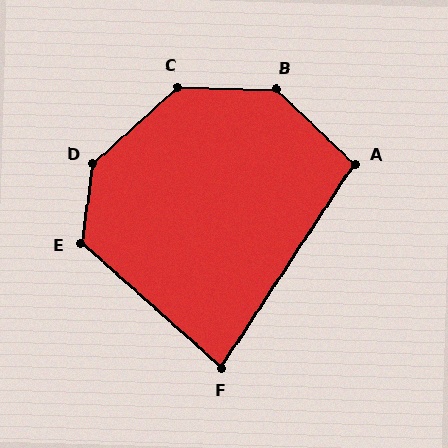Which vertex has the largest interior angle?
D, at approximately 141 degrees.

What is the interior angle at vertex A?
Approximately 100 degrees (obtuse).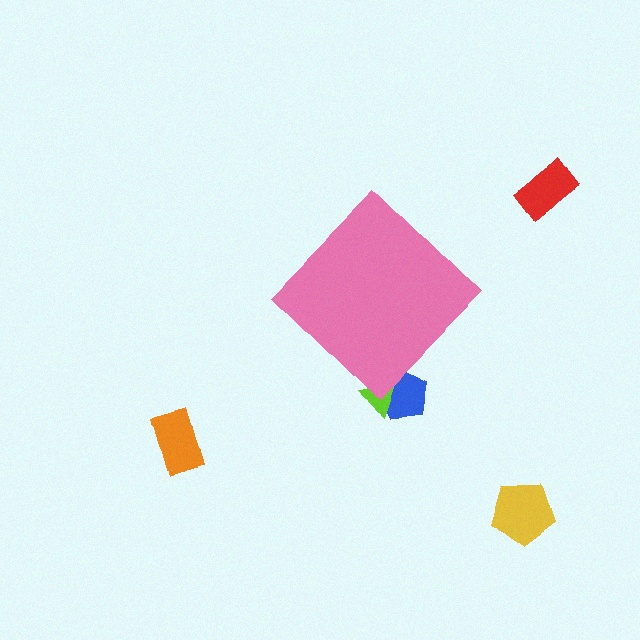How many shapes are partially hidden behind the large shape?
2 shapes are partially hidden.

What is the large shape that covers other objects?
A pink diamond.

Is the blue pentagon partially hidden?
Yes, the blue pentagon is partially hidden behind the pink diamond.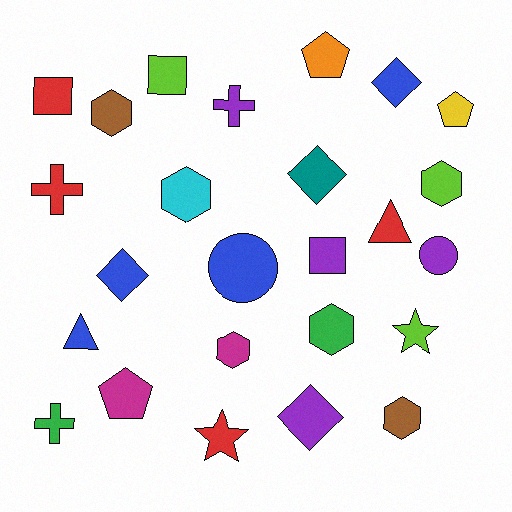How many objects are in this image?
There are 25 objects.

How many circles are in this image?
There are 2 circles.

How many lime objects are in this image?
There are 3 lime objects.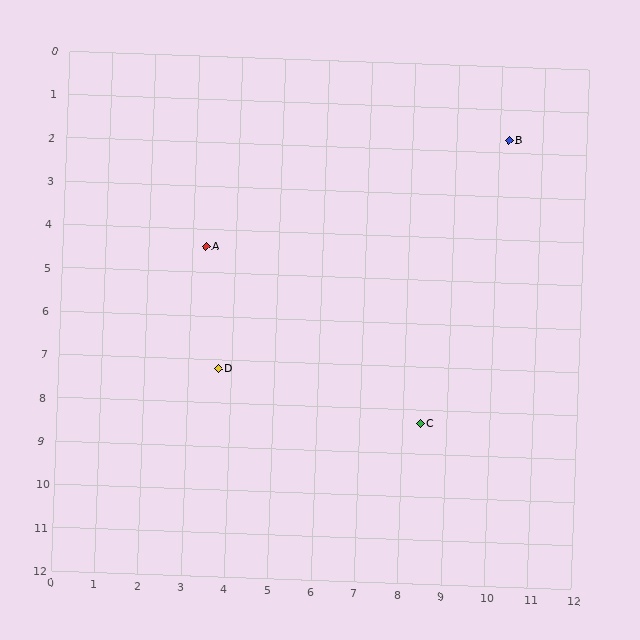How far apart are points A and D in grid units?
Points A and D are about 2.8 grid units apart.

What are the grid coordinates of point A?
Point A is at approximately (3.3, 4.4).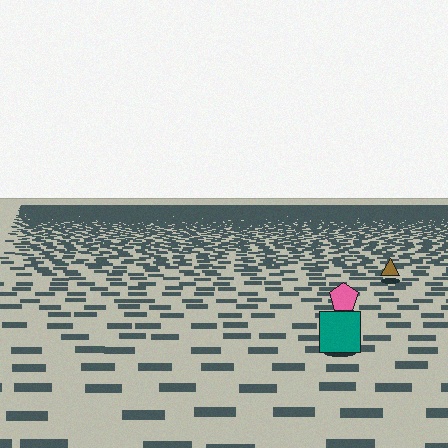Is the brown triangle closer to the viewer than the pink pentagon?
No. The pink pentagon is closer — you can tell from the texture gradient: the ground texture is coarser near it.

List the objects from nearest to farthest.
From nearest to farthest: the teal square, the pink pentagon, the brown triangle.